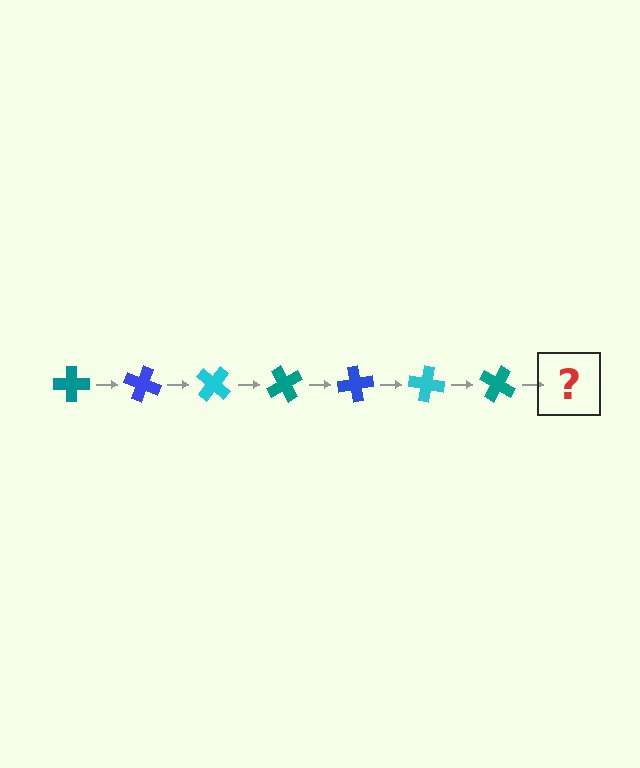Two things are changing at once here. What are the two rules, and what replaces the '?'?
The two rules are that it rotates 20 degrees each step and the color cycles through teal, blue, and cyan. The '?' should be a blue cross, rotated 140 degrees from the start.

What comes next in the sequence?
The next element should be a blue cross, rotated 140 degrees from the start.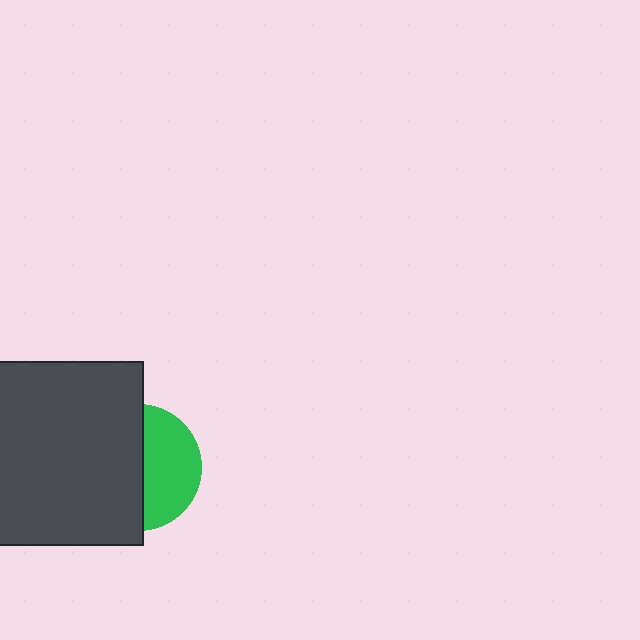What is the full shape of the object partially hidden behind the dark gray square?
The partially hidden object is a green circle.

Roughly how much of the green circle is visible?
A small part of it is visible (roughly 45%).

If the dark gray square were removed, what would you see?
You would see the complete green circle.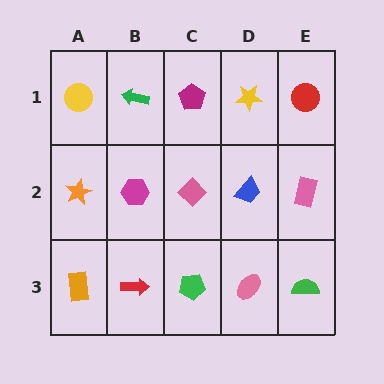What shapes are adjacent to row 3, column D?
A blue trapezoid (row 2, column D), a green pentagon (row 3, column C), a green semicircle (row 3, column E).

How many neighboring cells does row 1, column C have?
3.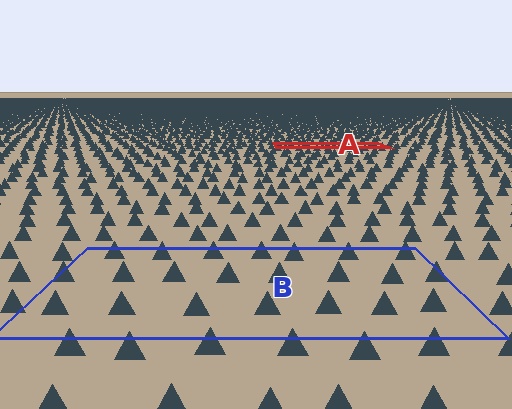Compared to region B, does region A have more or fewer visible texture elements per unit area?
Region A has more texture elements per unit area — they are packed more densely because it is farther away.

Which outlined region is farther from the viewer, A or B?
Region A is farther from the viewer — the texture elements inside it appear smaller and more densely packed.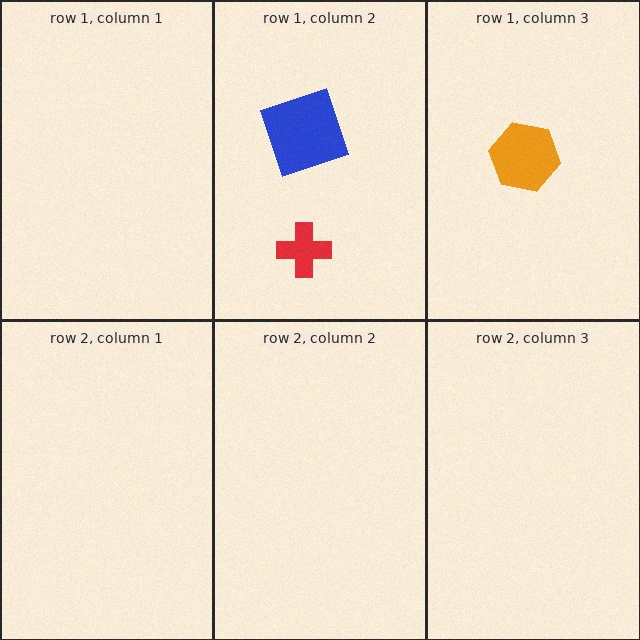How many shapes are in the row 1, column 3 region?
1.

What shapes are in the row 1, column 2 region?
The blue square, the red cross.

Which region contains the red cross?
The row 1, column 2 region.